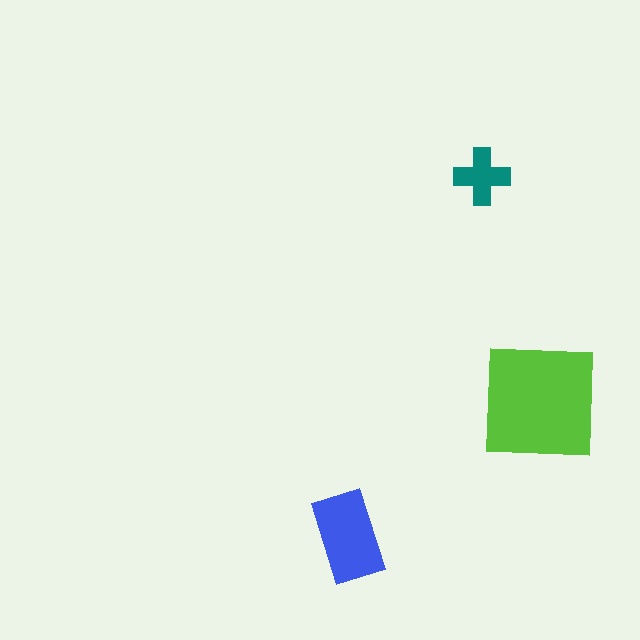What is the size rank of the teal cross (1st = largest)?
3rd.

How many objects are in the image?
There are 3 objects in the image.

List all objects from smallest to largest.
The teal cross, the blue rectangle, the lime square.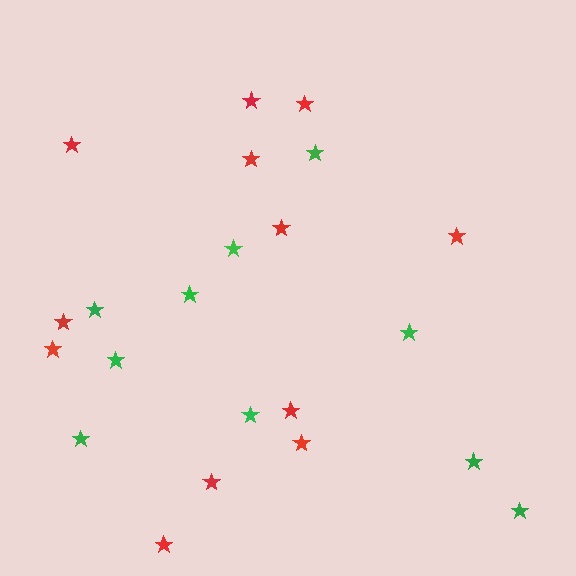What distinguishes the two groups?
There are 2 groups: one group of red stars (12) and one group of green stars (10).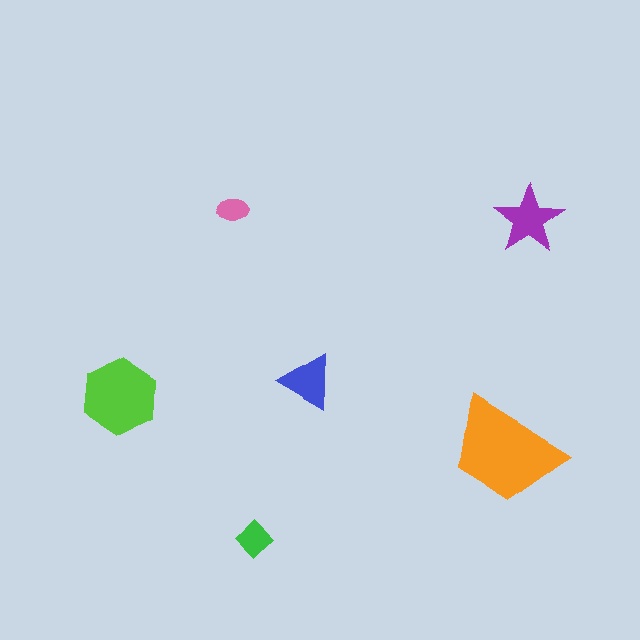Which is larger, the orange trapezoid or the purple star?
The orange trapezoid.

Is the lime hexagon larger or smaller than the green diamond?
Larger.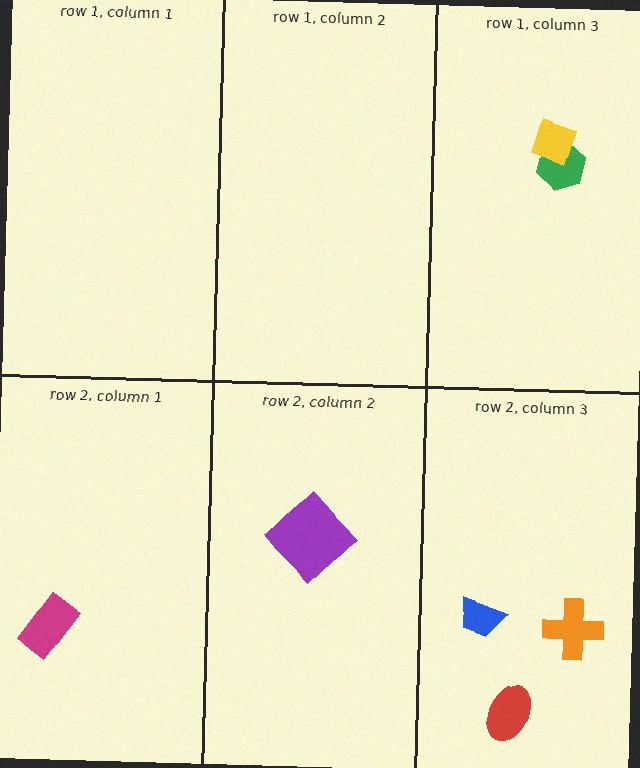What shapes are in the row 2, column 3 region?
The orange cross, the red ellipse, the blue trapezoid.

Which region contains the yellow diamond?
The row 1, column 3 region.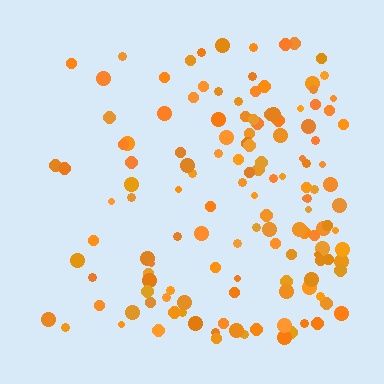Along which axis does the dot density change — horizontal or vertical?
Horizontal.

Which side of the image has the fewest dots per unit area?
The left.